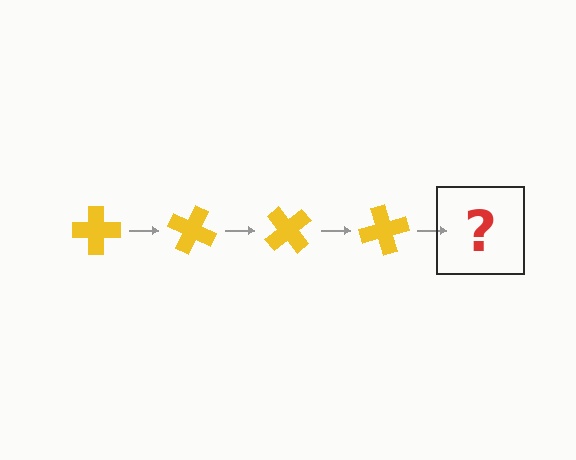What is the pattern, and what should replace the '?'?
The pattern is that the cross rotates 25 degrees each step. The '?' should be a yellow cross rotated 100 degrees.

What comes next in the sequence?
The next element should be a yellow cross rotated 100 degrees.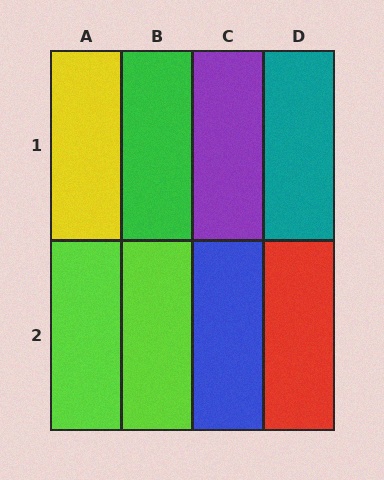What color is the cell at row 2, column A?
Lime.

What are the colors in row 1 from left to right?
Yellow, green, purple, teal.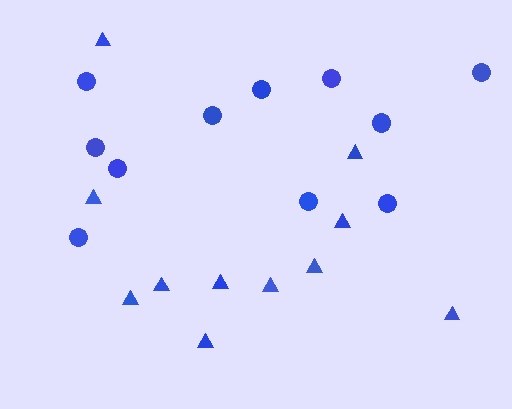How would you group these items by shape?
There are 2 groups: one group of triangles (11) and one group of circles (11).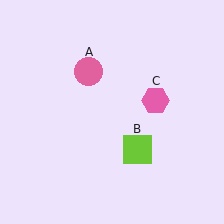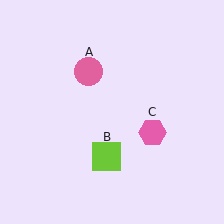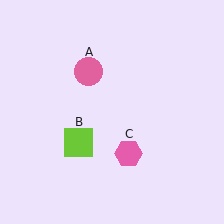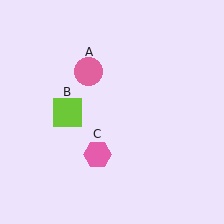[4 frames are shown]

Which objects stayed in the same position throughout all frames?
Pink circle (object A) remained stationary.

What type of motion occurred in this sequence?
The lime square (object B), pink hexagon (object C) rotated clockwise around the center of the scene.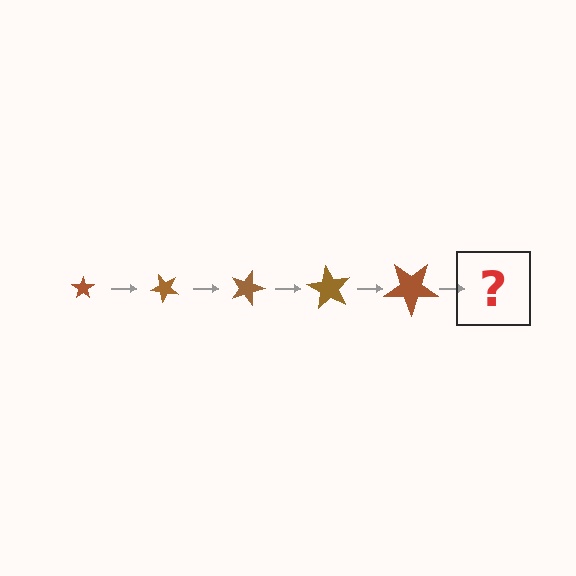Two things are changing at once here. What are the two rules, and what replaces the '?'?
The two rules are that the star grows larger each step and it rotates 45 degrees each step. The '?' should be a star, larger than the previous one and rotated 225 degrees from the start.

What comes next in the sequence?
The next element should be a star, larger than the previous one and rotated 225 degrees from the start.